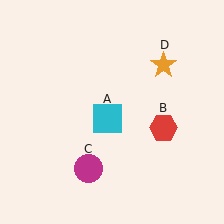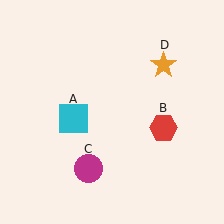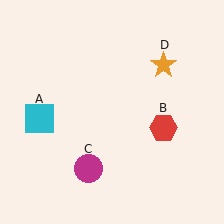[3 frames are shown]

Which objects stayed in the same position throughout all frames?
Red hexagon (object B) and magenta circle (object C) and orange star (object D) remained stationary.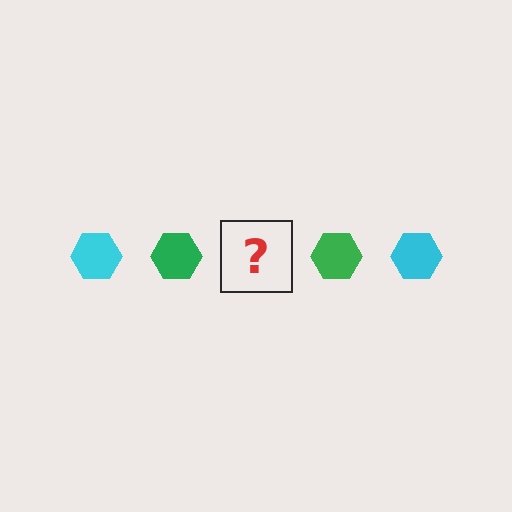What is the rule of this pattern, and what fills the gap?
The rule is that the pattern cycles through cyan, green hexagons. The gap should be filled with a cyan hexagon.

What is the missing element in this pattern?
The missing element is a cyan hexagon.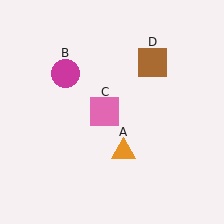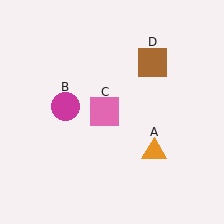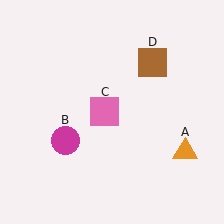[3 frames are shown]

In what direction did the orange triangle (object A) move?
The orange triangle (object A) moved right.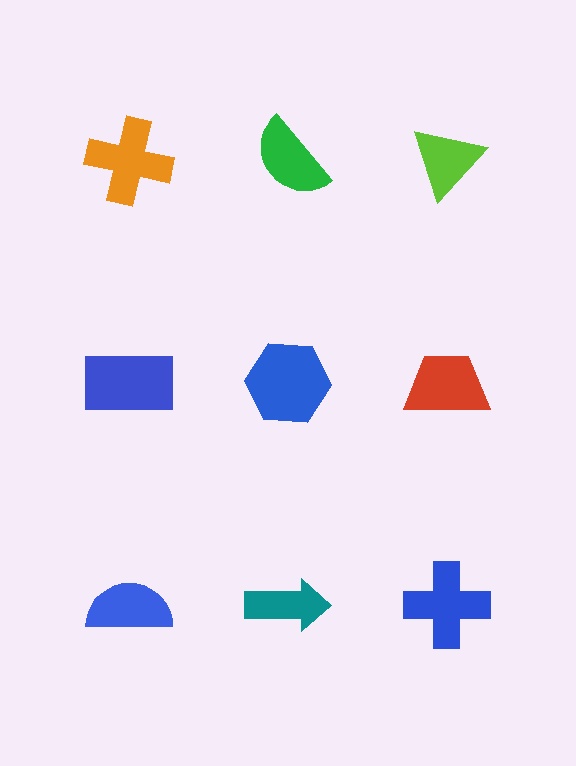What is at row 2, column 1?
A blue rectangle.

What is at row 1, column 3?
A lime triangle.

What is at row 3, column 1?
A blue semicircle.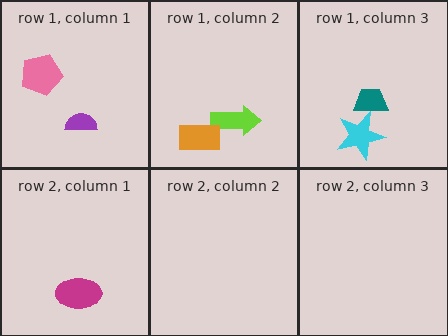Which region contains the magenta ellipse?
The row 2, column 1 region.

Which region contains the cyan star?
The row 1, column 3 region.